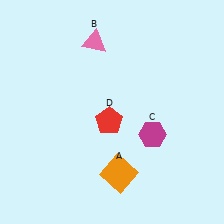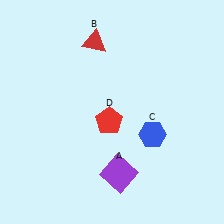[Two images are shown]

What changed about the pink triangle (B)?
In Image 1, B is pink. In Image 2, it changed to red.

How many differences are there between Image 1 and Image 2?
There are 3 differences between the two images.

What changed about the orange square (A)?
In Image 1, A is orange. In Image 2, it changed to purple.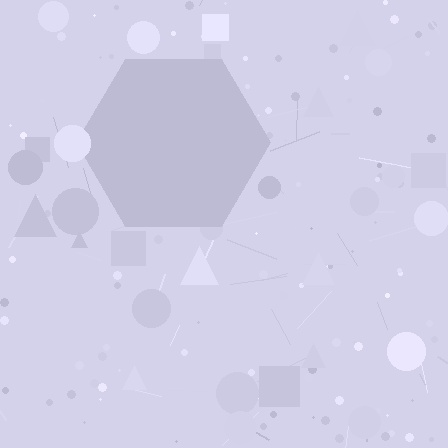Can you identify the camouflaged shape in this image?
The camouflaged shape is a hexagon.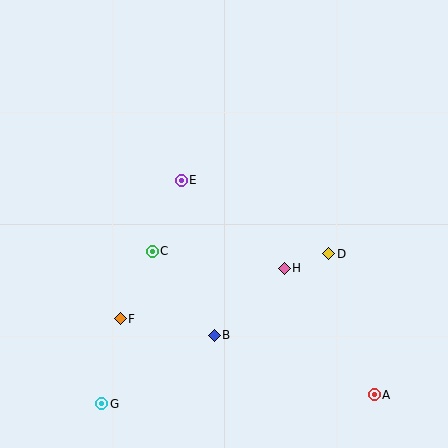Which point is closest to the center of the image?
Point E at (181, 180) is closest to the center.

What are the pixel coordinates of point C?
Point C is at (152, 251).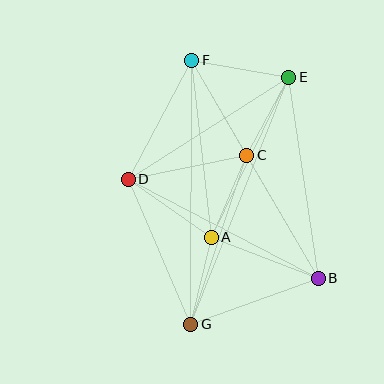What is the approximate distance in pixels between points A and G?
The distance between A and G is approximately 89 pixels.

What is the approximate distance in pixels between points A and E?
The distance between A and E is approximately 178 pixels.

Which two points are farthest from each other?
Points E and G are farthest from each other.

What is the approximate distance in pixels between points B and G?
The distance between B and G is approximately 136 pixels.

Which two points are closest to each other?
Points C and E are closest to each other.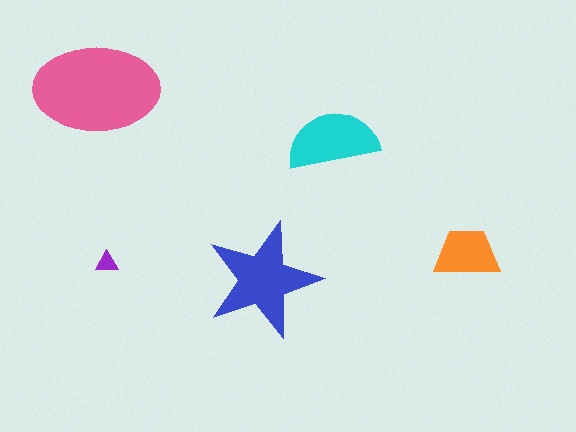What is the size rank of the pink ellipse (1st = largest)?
1st.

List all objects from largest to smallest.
The pink ellipse, the blue star, the cyan semicircle, the orange trapezoid, the purple triangle.